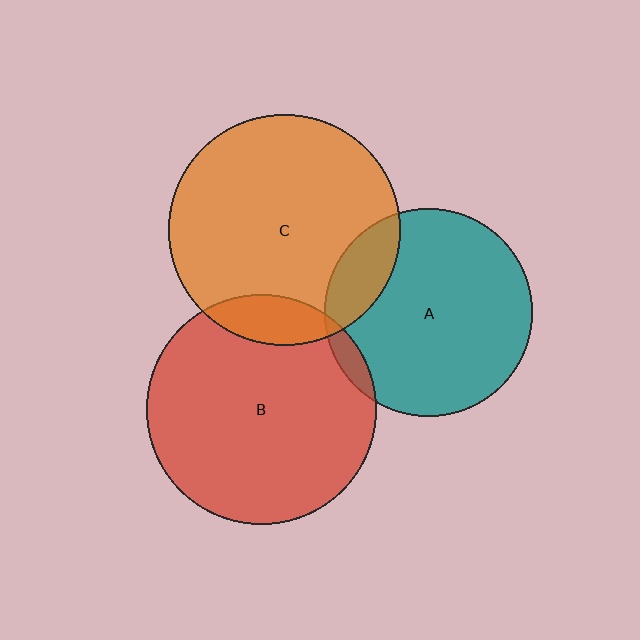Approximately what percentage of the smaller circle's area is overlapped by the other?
Approximately 10%.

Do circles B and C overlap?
Yes.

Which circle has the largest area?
Circle C (orange).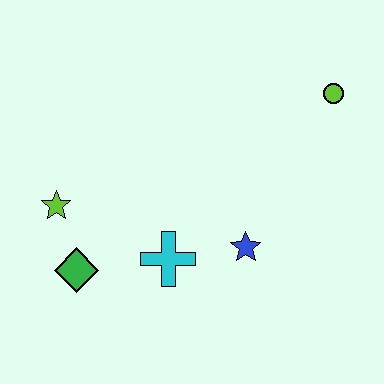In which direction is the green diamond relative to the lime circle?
The green diamond is to the left of the lime circle.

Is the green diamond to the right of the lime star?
Yes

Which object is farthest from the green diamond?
The lime circle is farthest from the green diamond.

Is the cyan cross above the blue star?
No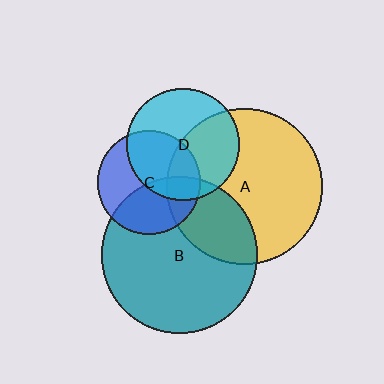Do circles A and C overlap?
Yes.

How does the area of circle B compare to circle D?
Approximately 1.9 times.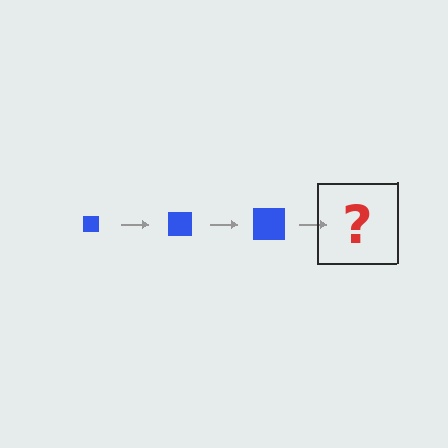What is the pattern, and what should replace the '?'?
The pattern is that the square gets progressively larger each step. The '?' should be a blue square, larger than the previous one.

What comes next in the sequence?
The next element should be a blue square, larger than the previous one.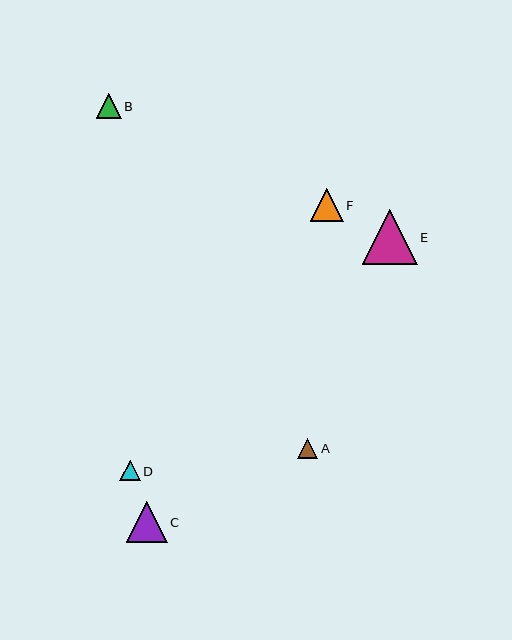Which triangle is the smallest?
Triangle A is the smallest with a size of approximately 20 pixels.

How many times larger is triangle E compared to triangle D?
Triangle E is approximately 2.7 times the size of triangle D.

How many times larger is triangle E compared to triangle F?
Triangle E is approximately 1.7 times the size of triangle F.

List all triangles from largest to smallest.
From largest to smallest: E, C, F, B, D, A.